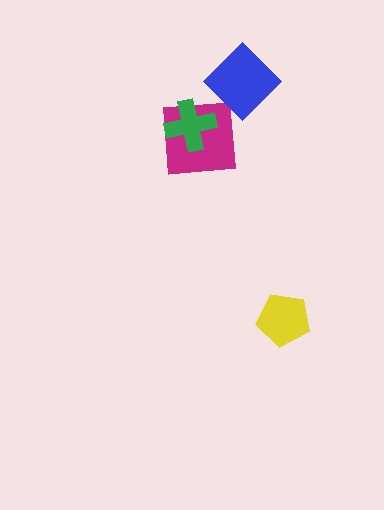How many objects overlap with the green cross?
1 object overlaps with the green cross.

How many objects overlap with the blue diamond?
1 object overlaps with the blue diamond.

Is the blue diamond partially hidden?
No, no other shape covers it.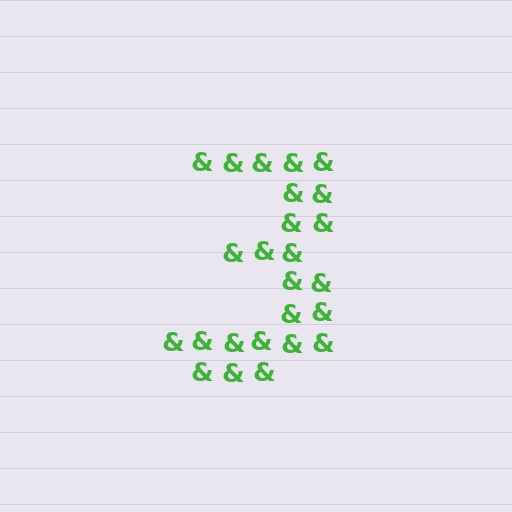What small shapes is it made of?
It is made of small ampersands.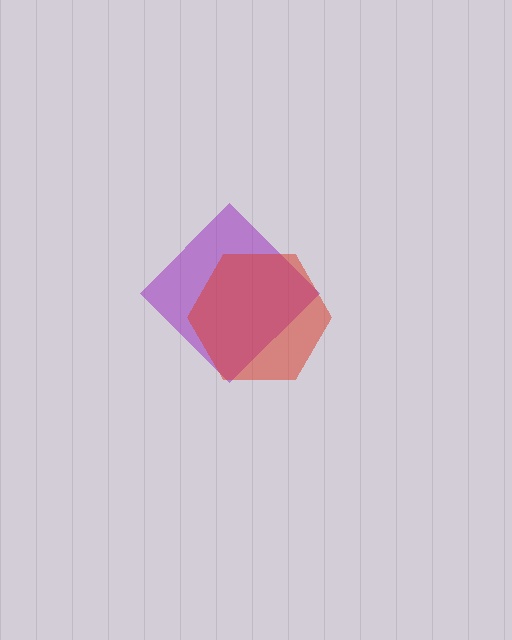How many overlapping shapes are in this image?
There are 2 overlapping shapes in the image.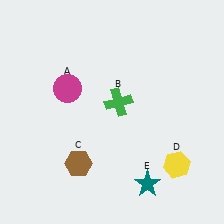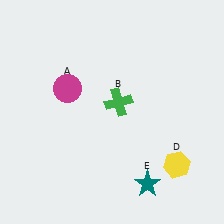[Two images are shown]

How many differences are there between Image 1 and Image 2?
There is 1 difference between the two images.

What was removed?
The brown hexagon (C) was removed in Image 2.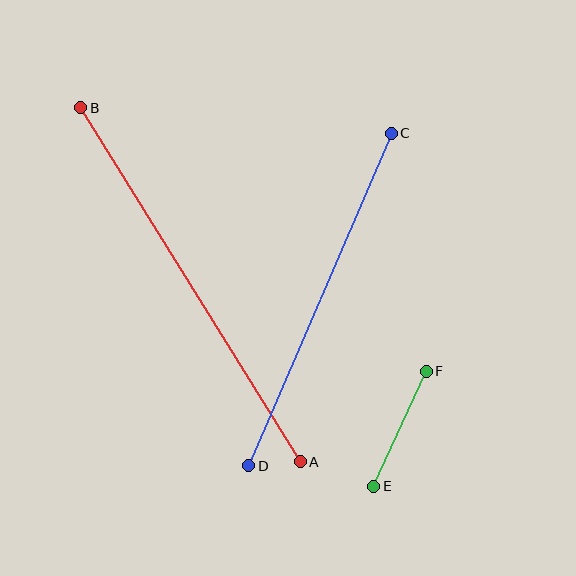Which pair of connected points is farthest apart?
Points A and B are farthest apart.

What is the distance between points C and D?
The distance is approximately 362 pixels.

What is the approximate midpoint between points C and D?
The midpoint is at approximately (320, 299) pixels.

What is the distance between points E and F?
The distance is approximately 127 pixels.